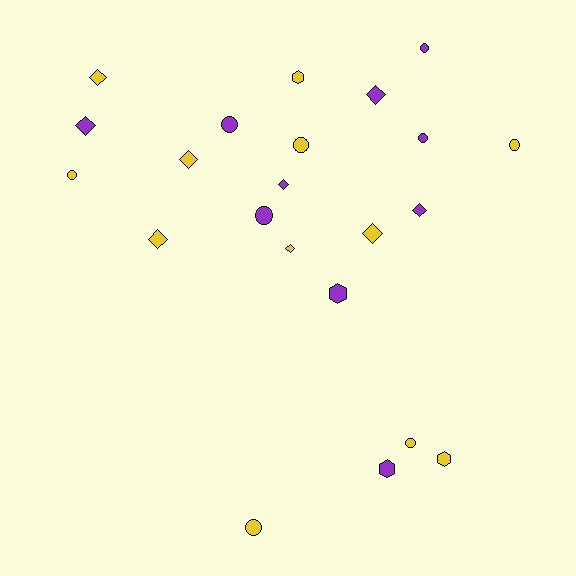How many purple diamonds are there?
There are 4 purple diamonds.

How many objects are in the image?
There are 22 objects.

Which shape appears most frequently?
Diamond, with 9 objects.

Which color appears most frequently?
Yellow, with 12 objects.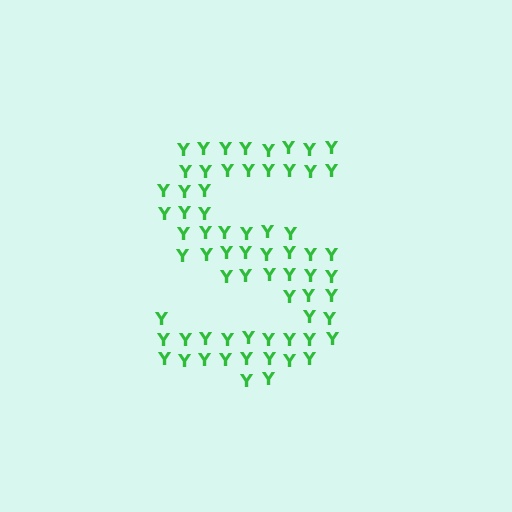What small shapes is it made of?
It is made of small letter Y's.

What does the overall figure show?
The overall figure shows the letter S.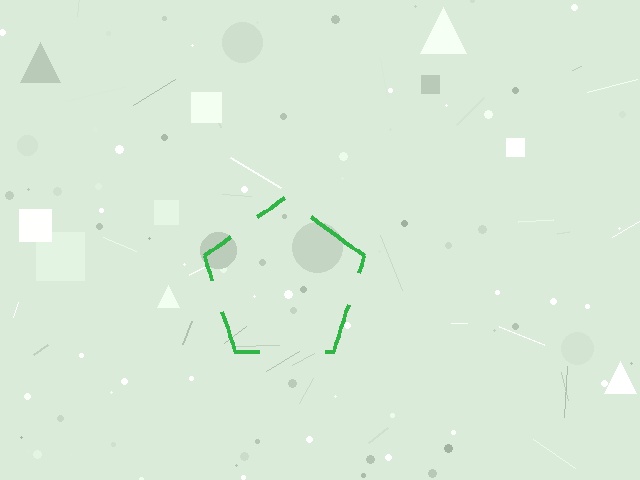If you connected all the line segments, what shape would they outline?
They would outline a pentagon.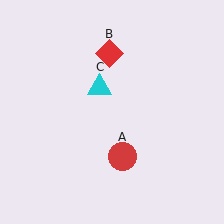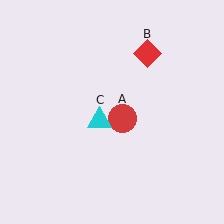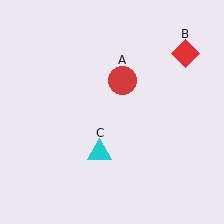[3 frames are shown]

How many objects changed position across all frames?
3 objects changed position: red circle (object A), red diamond (object B), cyan triangle (object C).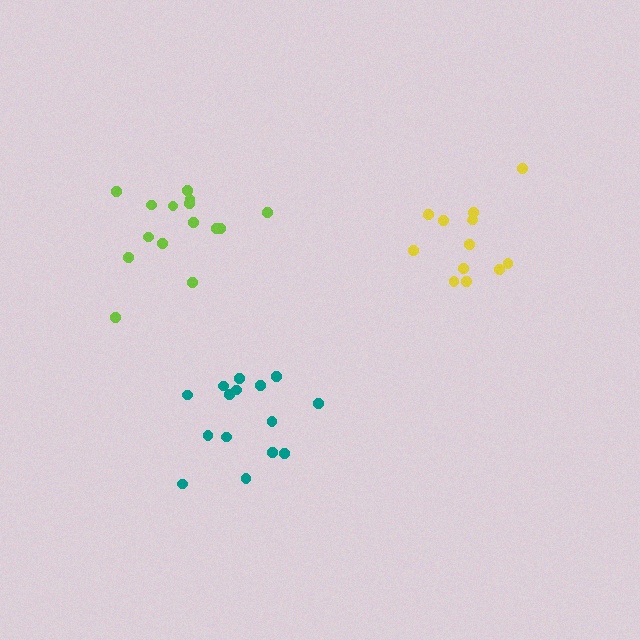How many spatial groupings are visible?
There are 3 spatial groupings.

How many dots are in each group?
Group 1: 15 dots, Group 2: 12 dots, Group 3: 15 dots (42 total).